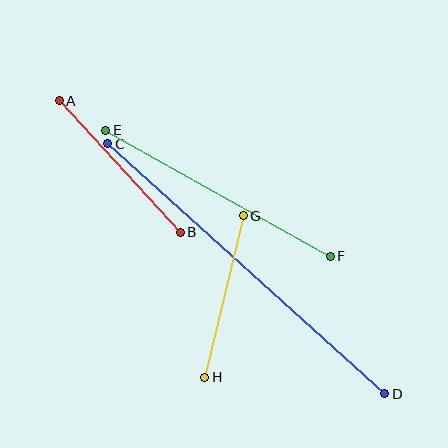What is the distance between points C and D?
The distance is approximately 373 pixels.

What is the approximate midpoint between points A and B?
The midpoint is at approximately (120, 167) pixels.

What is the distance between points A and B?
The distance is approximately 179 pixels.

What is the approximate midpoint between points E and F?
The midpoint is at approximately (218, 193) pixels.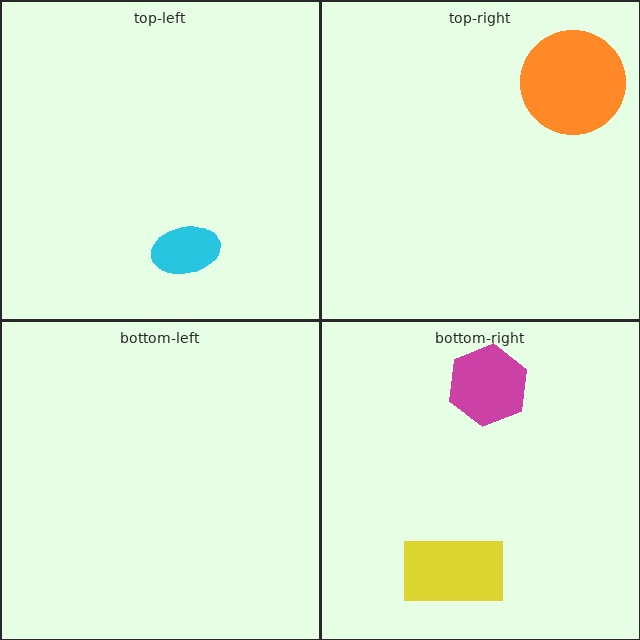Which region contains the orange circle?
The top-right region.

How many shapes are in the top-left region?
1.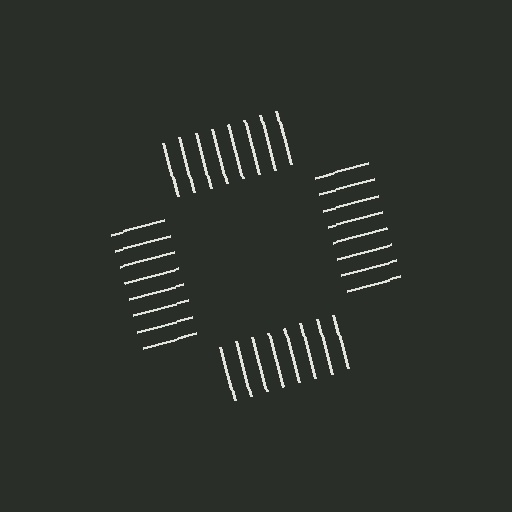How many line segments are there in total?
32 — 8 along each of the 4 edges.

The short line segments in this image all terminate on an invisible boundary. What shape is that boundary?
An illusory square — the line segments terminate on its edges but no continuous stroke is drawn.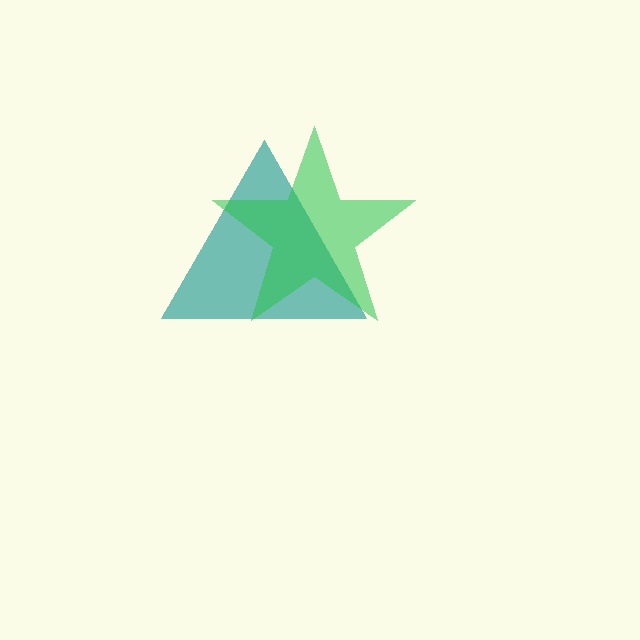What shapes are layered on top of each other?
The layered shapes are: a teal triangle, a green star.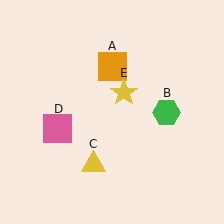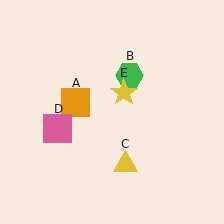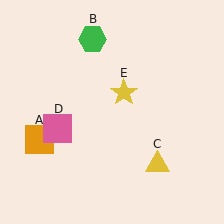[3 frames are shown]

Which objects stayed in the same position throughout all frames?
Pink square (object D) and yellow star (object E) remained stationary.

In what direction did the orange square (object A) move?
The orange square (object A) moved down and to the left.